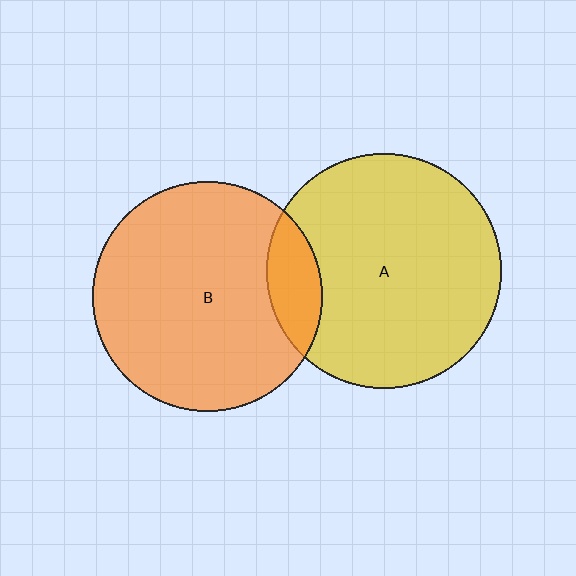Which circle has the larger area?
Circle A (yellow).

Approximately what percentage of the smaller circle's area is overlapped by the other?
Approximately 15%.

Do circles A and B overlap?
Yes.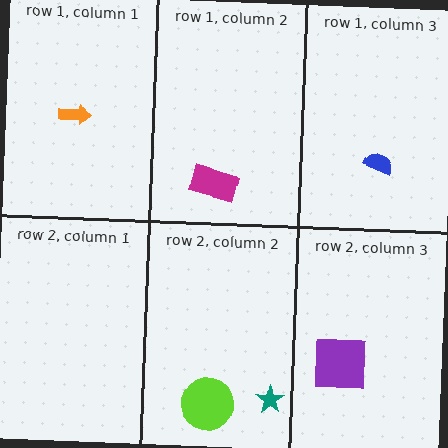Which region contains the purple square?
The row 2, column 3 region.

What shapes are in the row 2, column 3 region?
The purple square.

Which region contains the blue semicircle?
The row 1, column 3 region.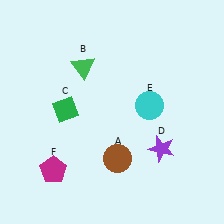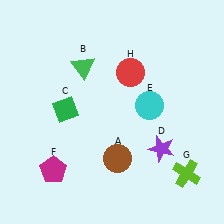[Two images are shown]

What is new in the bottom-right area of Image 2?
A lime cross (G) was added in the bottom-right area of Image 2.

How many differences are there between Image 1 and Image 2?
There are 2 differences between the two images.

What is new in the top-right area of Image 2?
A red circle (H) was added in the top-right area of Image 2.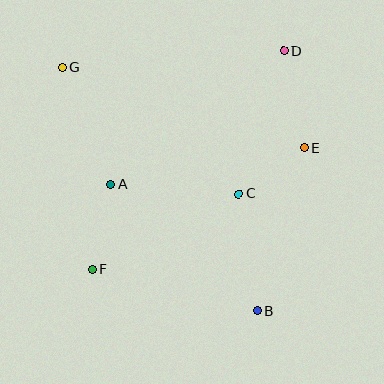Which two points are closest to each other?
Points C and E are closest to each other.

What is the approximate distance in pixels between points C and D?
The distance between C and D is approximately 150 pixels.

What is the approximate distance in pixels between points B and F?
The distance between B and F is approximately 171 pixels.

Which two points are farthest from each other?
Points B and G are farthest from each other.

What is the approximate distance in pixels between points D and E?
The distance between D and E is approximately 99 pixels.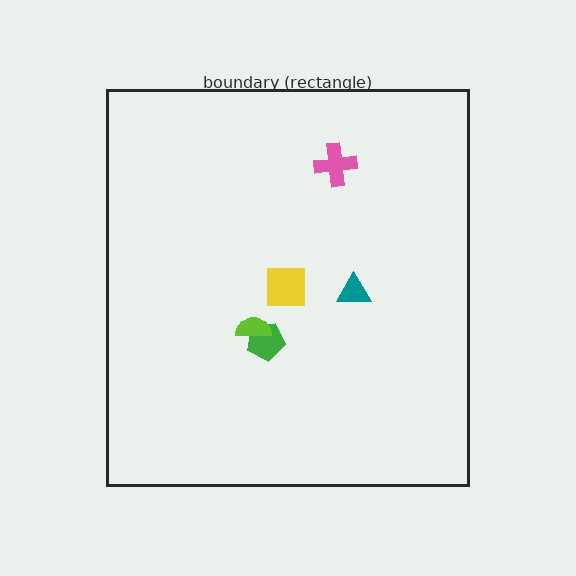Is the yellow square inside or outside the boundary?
Inside.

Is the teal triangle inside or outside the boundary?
Inside.